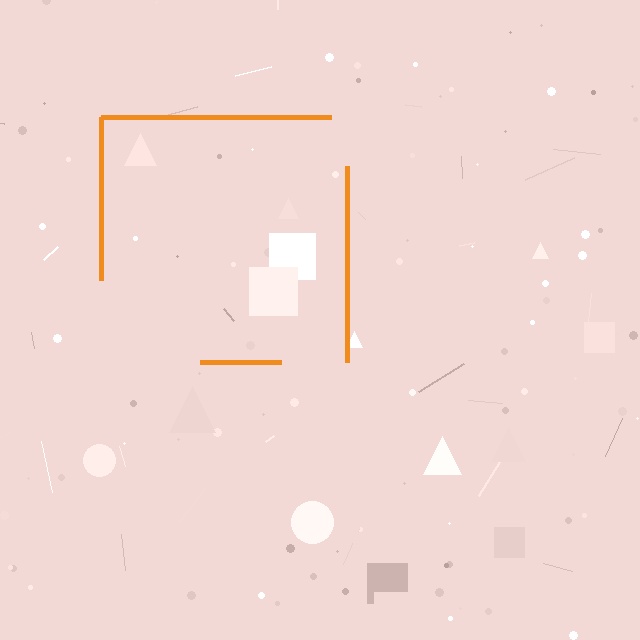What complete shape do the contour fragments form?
The contour fragments form a square.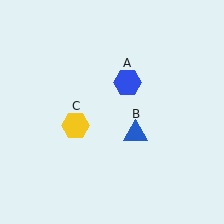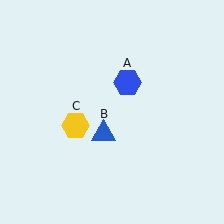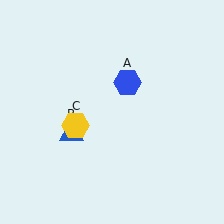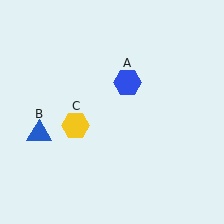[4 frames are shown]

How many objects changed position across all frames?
1 object changed position: blue triangle (object B).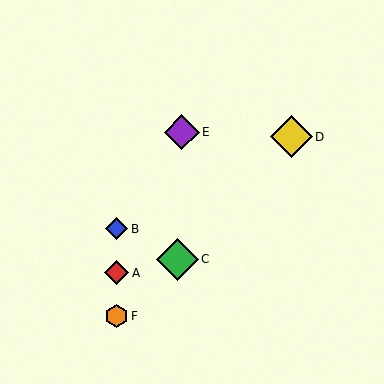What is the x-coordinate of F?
Object F is at x≈116.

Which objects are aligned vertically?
Objects A, B, F are aligned vertically.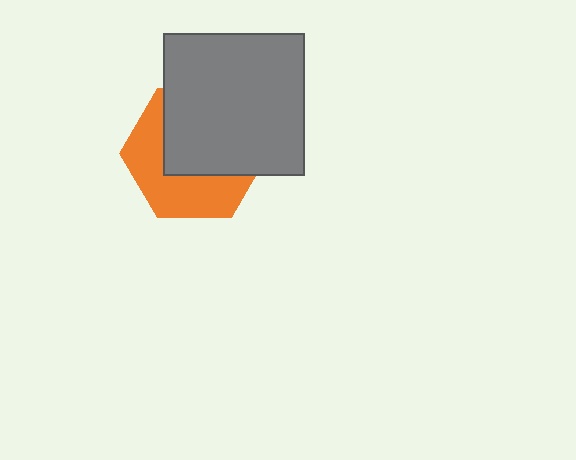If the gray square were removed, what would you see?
You would see the complete orange hexagon.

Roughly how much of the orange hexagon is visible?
About half of it is visible (roughly 46%).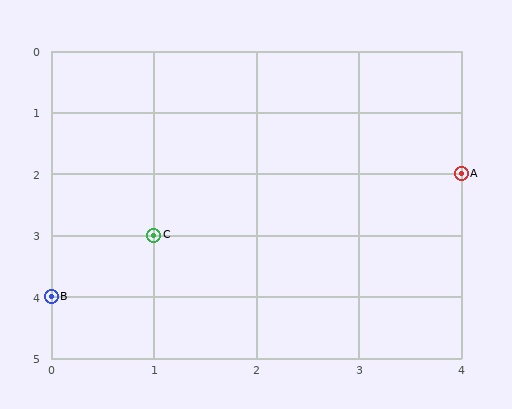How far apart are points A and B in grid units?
Points A and B are 4 columns and 2 rows apart (about 4.5 grid units diagonally).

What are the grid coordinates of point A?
Point A is at grid coordinates (4, 2).